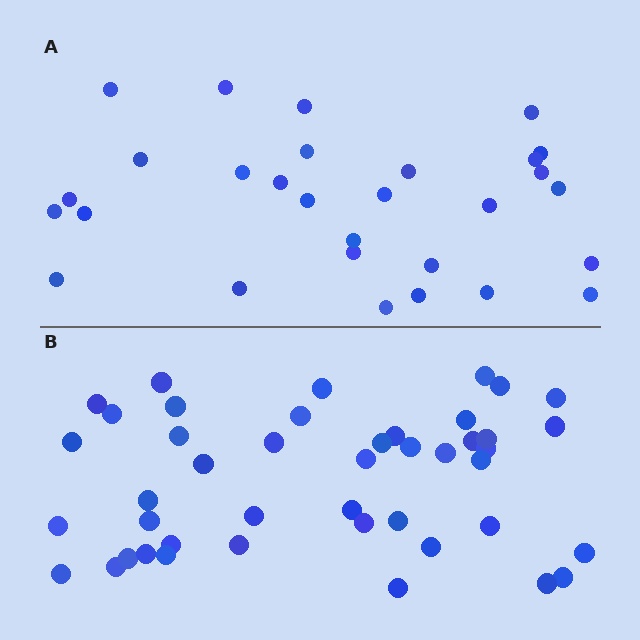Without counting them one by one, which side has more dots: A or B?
Region B (the bottom region) has more dots.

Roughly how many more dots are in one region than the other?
Region B has approximately 15 more dots than region A.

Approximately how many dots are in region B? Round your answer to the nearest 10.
About 40 dots. (The exact count is 44, which rounds to 40.)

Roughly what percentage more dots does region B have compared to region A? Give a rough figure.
About 50% more.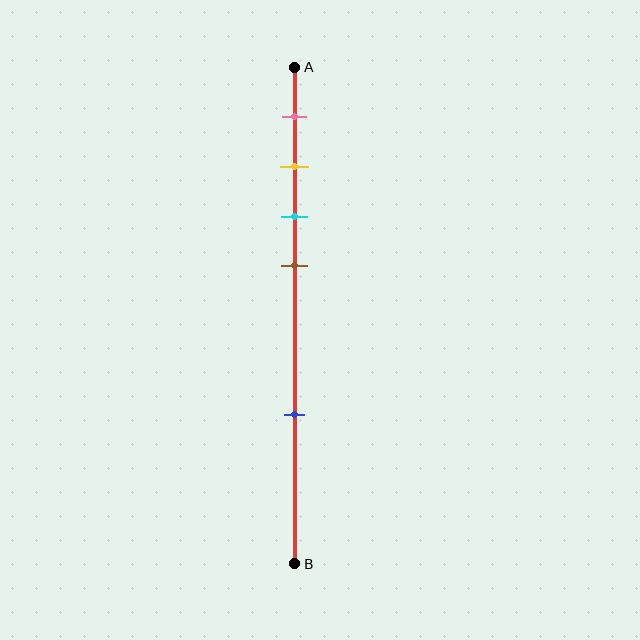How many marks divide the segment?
There are 5 marks dividing the segment.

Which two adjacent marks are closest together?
The yellow and cyan marks are the closest adjacent pair.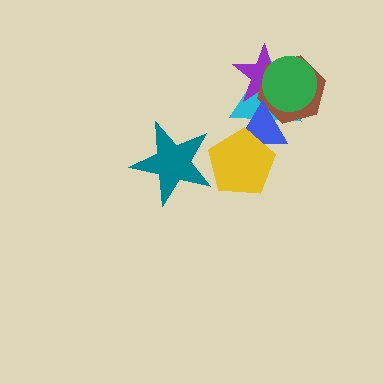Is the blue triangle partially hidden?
Yes, it is partially covered by another shape.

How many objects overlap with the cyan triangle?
5 objects overlap with the cyan triangle.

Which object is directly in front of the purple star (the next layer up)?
The brown hexagon is directly in front of the purple star.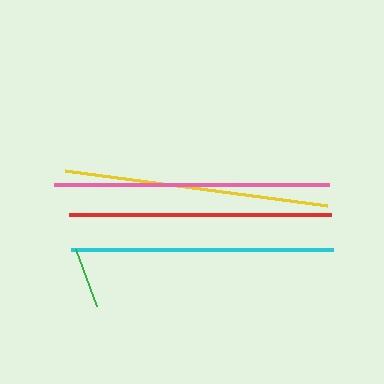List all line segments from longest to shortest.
From longest to shortest: pink, yellow, red, cyan, green.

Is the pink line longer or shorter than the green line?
The pink line is longer than the green line.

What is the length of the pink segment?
The pink segment is approximately 275 pixels long.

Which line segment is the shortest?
The green line is the shortest at approximately 61 pixels.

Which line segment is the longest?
The pink line is the longest at approximately 275 pixels.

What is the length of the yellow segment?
The yellow segment is approximately 263 pixels long.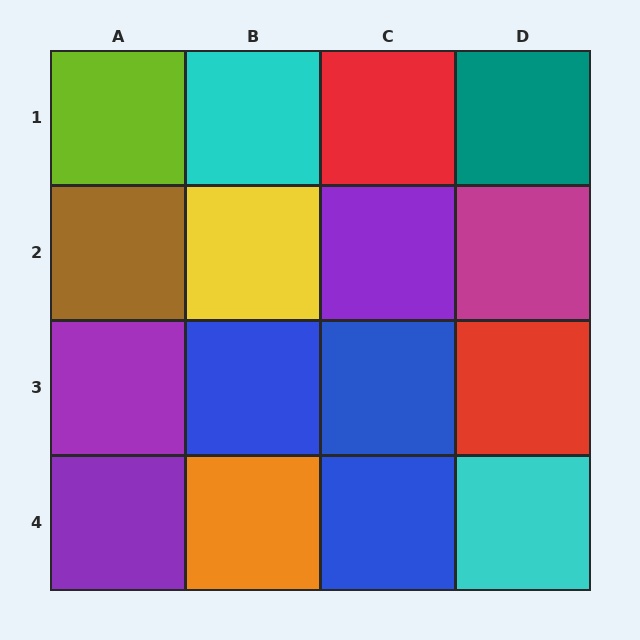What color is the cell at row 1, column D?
Teal.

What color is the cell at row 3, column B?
Blue.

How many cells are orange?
1 cell is orange.